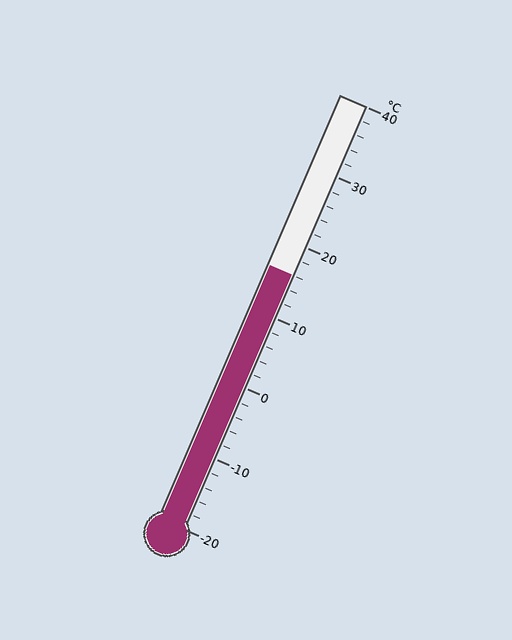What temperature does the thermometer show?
The thermometer shows approximately 16°C.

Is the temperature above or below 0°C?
The temperature is above 0°C.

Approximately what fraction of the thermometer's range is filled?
The thermometer is filled to approximately 60% of its range.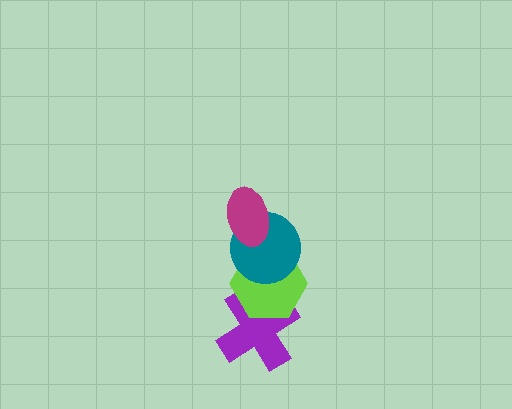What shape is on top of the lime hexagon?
The teal circle is on top of the lime hexagon.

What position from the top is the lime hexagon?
The lime hexagon is 3rd from the top.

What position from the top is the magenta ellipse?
The magenta ellipse is 1st from the top.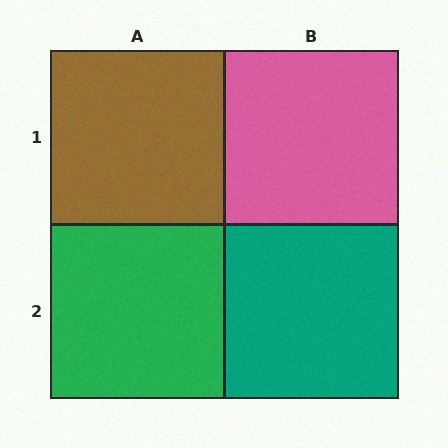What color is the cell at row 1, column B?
Pink.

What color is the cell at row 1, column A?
Brown.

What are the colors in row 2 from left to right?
Green, teal.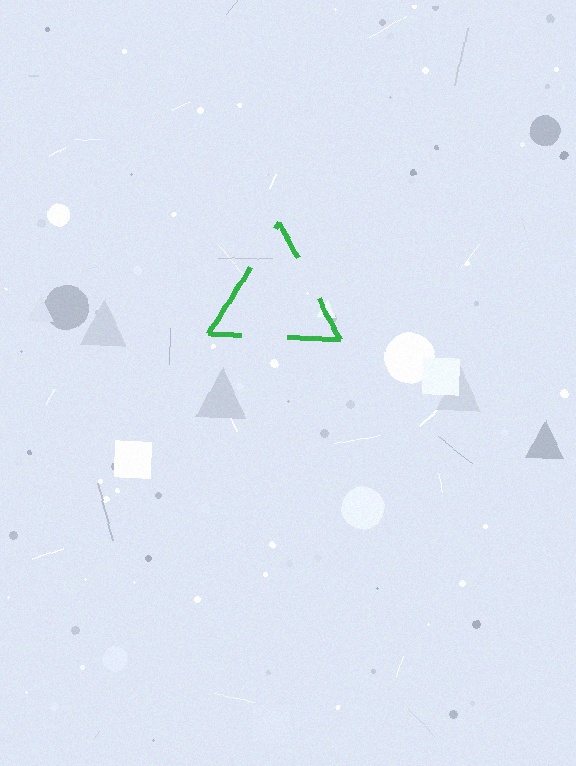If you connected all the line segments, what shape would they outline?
They would outline a triangle.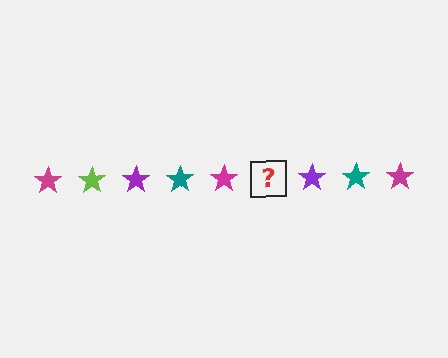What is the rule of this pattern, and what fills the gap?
The rule is that the pattern cycles through magenta, lime, purple, teal stars. The gap should be filled with a lime star.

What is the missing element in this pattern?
The missing element is a lime star.